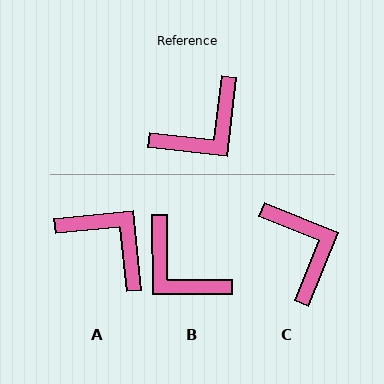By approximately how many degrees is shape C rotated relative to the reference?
Approximately 74 degrees counter-clockwise.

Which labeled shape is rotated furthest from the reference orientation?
A, about 102 degrees away.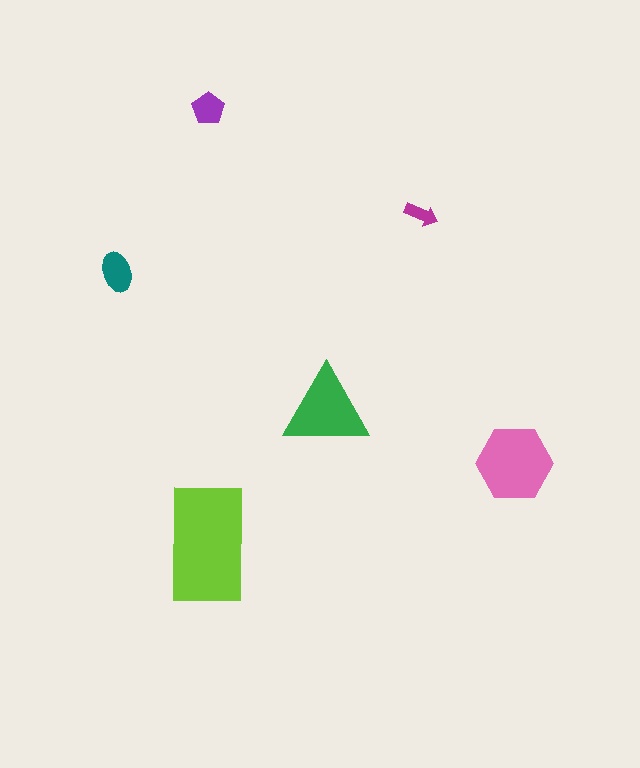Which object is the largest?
The lime rectangle.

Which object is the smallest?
The magenta arrow.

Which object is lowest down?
The lime rectangle is bottommost.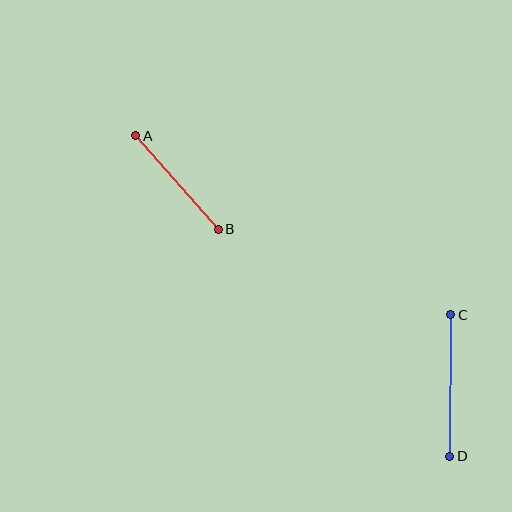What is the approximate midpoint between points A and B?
The midpoint is at approximately (177, 182) pixels.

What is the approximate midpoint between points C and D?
The midpoint is at approximately (450, 385) pixels.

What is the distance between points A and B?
The distance is approximately 124 pixels.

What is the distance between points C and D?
The distance is approximately 142 pixels.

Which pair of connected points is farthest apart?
Points C and D are farthest apart.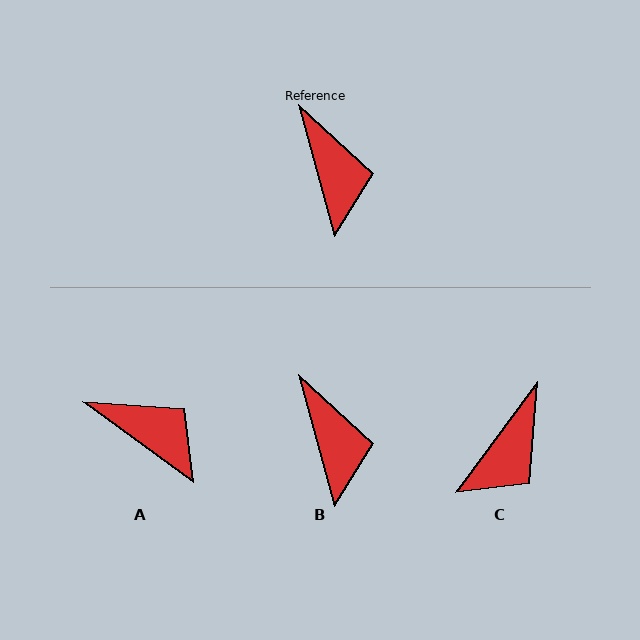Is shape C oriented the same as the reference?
No, it is off by about 52 degrees.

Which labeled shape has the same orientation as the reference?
B.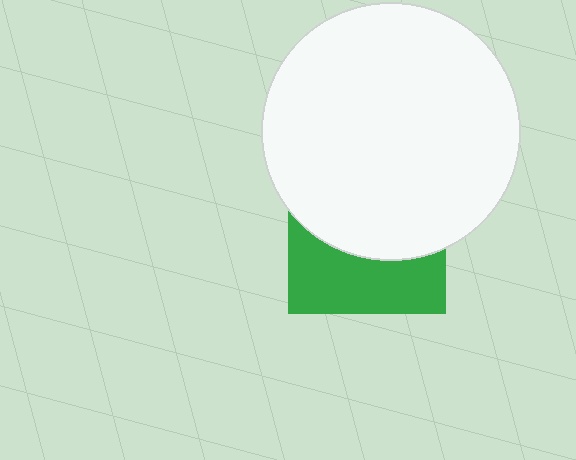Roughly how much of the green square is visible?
A small part of it is visible (roughly 41%).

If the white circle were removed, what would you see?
You would see the complete green square.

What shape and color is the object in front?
The object in front is a white circle.